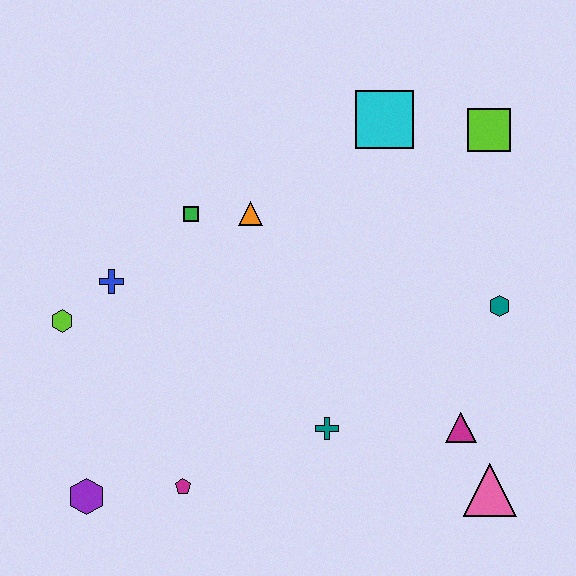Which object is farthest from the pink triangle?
The lime hexagon is farthest from the pink triangle.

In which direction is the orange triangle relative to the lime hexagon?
The orange triangle is to the right of the lime hexagon.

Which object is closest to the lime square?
The cyan square is closest to the lime square.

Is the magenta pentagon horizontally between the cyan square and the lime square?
No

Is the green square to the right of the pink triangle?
No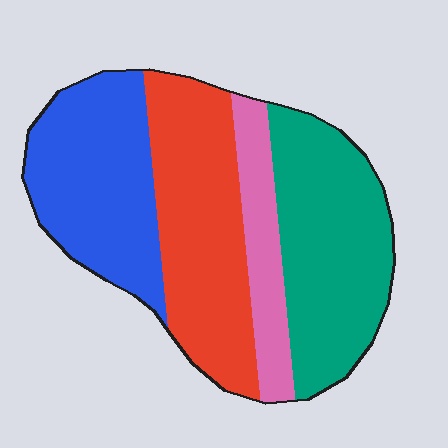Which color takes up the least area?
Pink, at roughly 10%.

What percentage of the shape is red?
Red covers 30% of the shape.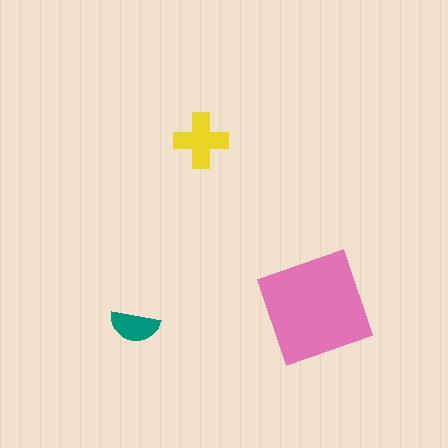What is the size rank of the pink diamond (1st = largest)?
1st.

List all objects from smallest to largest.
The teal semicircle, the yellow cross, the pink diamond.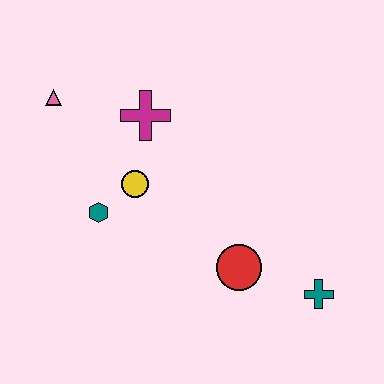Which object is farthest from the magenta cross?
The teal cross is farthest from the magenta cross.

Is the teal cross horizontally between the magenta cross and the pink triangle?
No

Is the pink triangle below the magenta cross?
No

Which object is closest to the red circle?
The teal cross is closest to the red circle.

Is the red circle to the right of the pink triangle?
Yes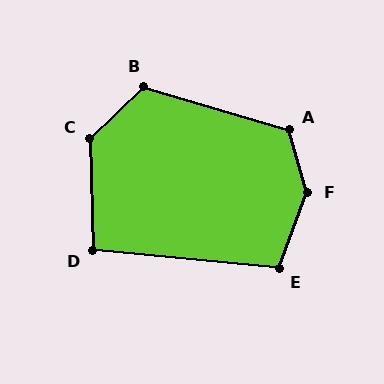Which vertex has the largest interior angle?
F, at approximately 143 degrees.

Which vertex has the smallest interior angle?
D, at approximately 97 degrees.